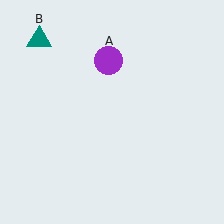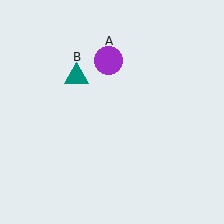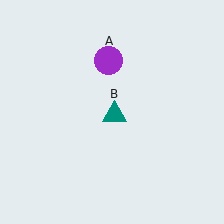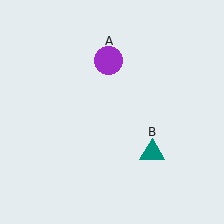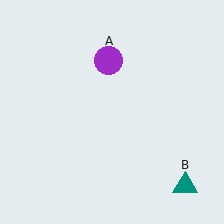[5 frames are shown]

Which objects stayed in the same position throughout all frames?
Purple circle (object A) remained stationary.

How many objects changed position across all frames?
1 object changed position: teal triangle (object B).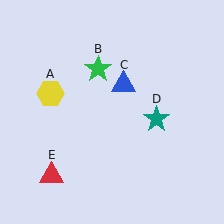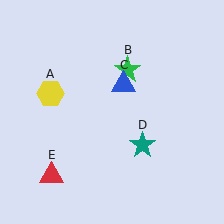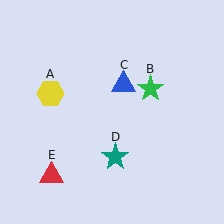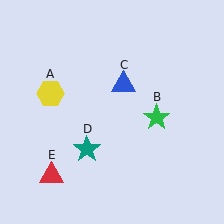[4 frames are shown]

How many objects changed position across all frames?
2 objects changed position: green star (object B), teal star (object D).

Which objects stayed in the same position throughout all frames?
Yellow hexagon (object A) and blue triangle (object C) and red triangle (object E) remained stationary.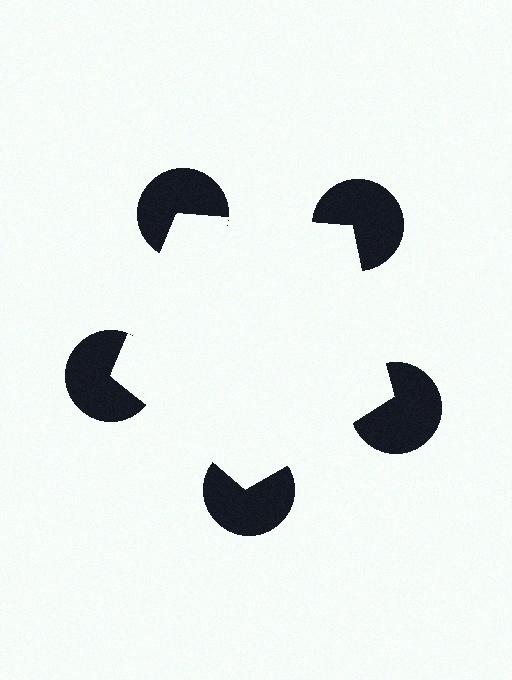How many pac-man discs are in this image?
There are 5 — one at each vertex of the illusory pentagon.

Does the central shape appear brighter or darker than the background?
It typically appears slightly brighter than the background, even though no actual brightness change is drawn.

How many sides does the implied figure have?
5 sides.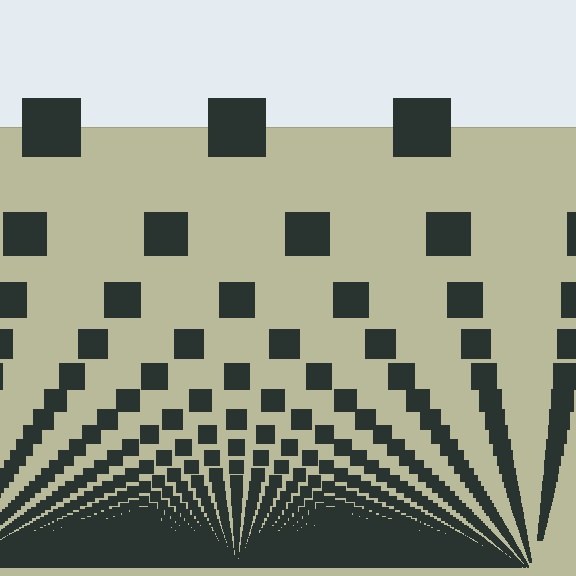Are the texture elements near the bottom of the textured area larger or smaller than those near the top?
Smaller. The gradient is inverted — elements near the bottom are smaller and denser.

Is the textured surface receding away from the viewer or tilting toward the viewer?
The surface appears to tilt toward the viewer. Texture elements get larger and sparser toward the top.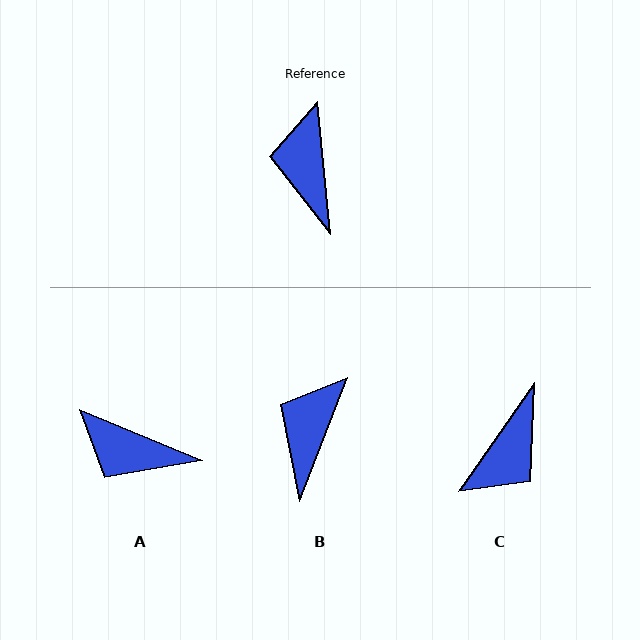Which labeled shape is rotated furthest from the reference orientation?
C, about 140 degrees away.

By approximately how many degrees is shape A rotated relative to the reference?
Approximately 62 degrees counter-clockwise.